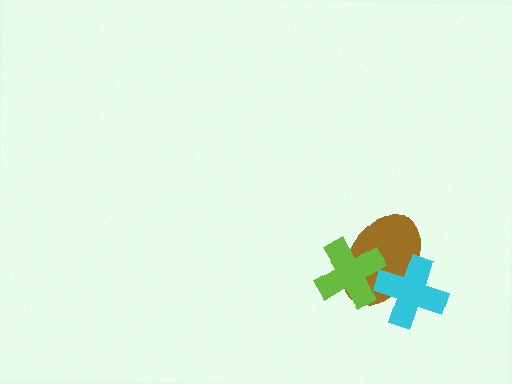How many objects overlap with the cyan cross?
2 objects overlap with the cyan cross.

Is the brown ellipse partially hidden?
Yes, it is partially covered by another shape.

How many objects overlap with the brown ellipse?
2 objects overlap with the brown ellipse.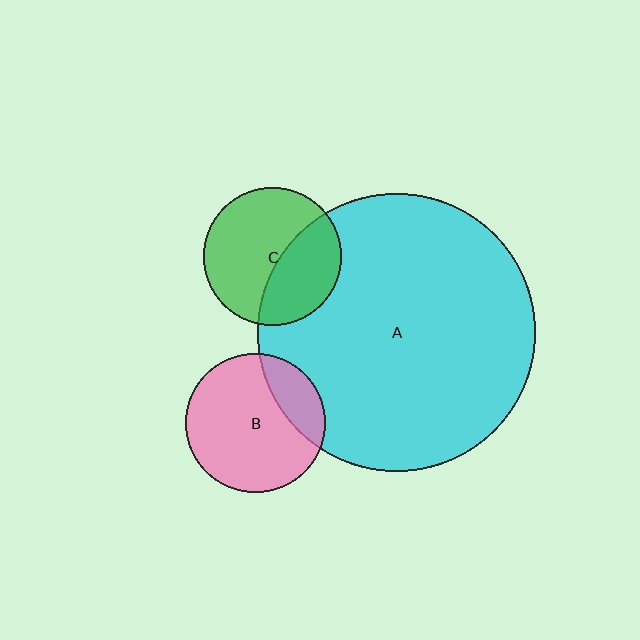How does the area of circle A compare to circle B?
Approximately 4.0 times.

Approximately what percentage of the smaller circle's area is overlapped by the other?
Approximately 20%.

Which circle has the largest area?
Circle A (cyan).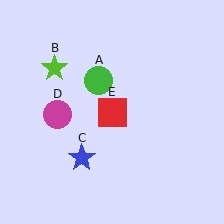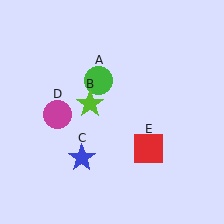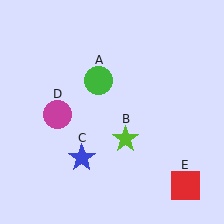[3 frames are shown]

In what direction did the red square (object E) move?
The red square (object E) moved down and to the right.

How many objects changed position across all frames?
2 objects changed position: lime star (object B), red square (object E).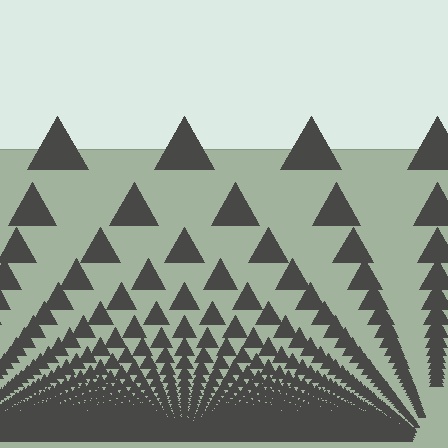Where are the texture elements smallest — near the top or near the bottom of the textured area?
Near the bottom.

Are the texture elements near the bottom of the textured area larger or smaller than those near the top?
Smaller. The gradient is inverted — elements near the bottom are smaller and denser.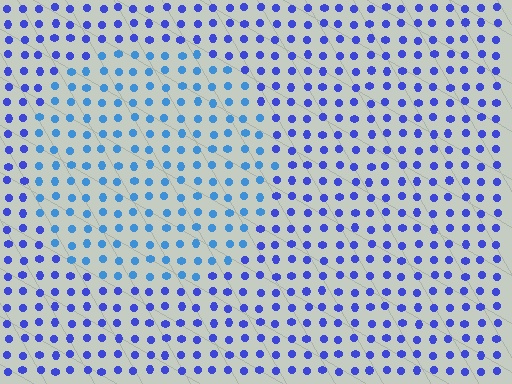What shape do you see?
I see a circle.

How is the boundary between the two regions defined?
The boundary is defined purely by a slight shift in hue (about 29 degrees). Spacing, size, and orientation are identical on both sides.